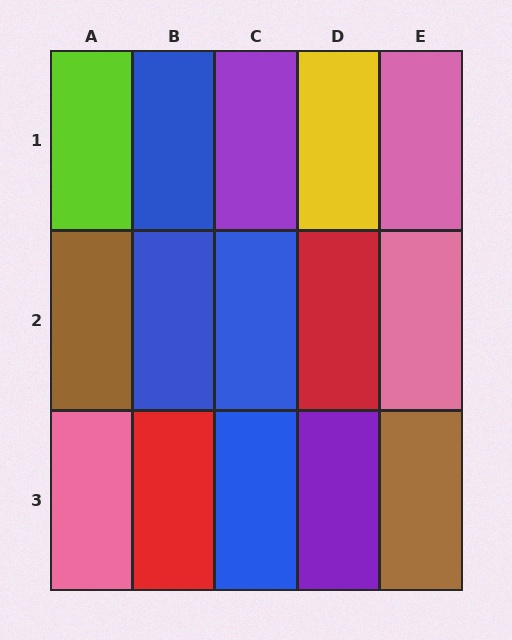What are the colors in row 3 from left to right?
Pink, red, blue, purple, brown.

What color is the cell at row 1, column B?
Blue.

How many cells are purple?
2 cells are purple.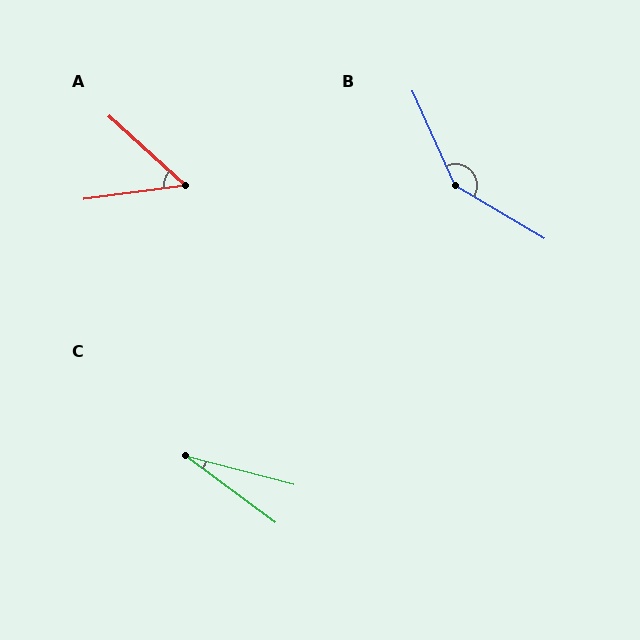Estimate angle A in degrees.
Approximately 50 degrees.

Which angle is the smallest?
C, at approximately 22 degrees.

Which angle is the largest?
B, at approximately 145 degrees.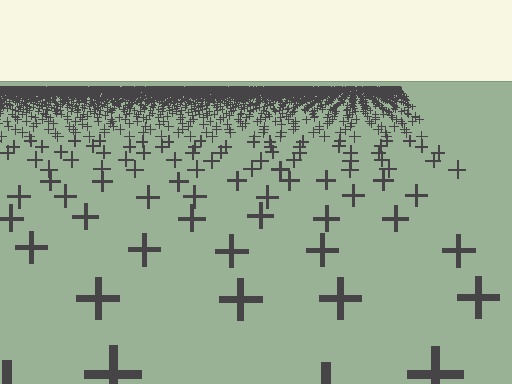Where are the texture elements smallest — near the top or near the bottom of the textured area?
Near the top.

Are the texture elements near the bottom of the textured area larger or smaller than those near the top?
Larger. Near the bottom, elements are closer to the viewer and appear at a bigger on-screen size.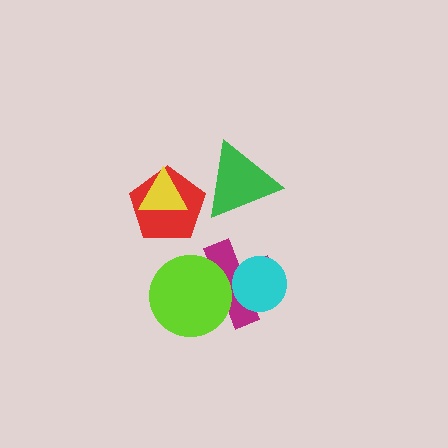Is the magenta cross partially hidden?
Yes, it is partially covered by another shape.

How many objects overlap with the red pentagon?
2 objects overlap with the red pentagon.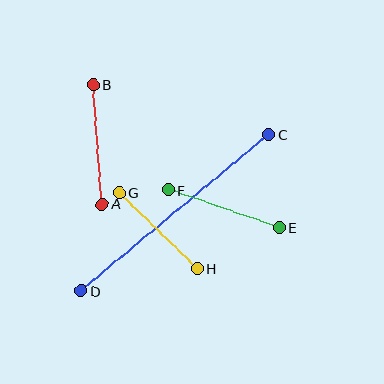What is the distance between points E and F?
The distance is approximately 117 pixels.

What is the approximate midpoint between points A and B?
The midpoint is at approximately (98, 144) pixels.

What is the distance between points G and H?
The distance is approximately 109 pixels.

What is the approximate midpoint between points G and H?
The midpoint is at approximately (158, 230) pixels.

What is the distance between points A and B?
The distance is approximately 120 pixels.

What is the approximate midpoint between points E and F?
The midpoint is at approximately (224, 209) pixels.